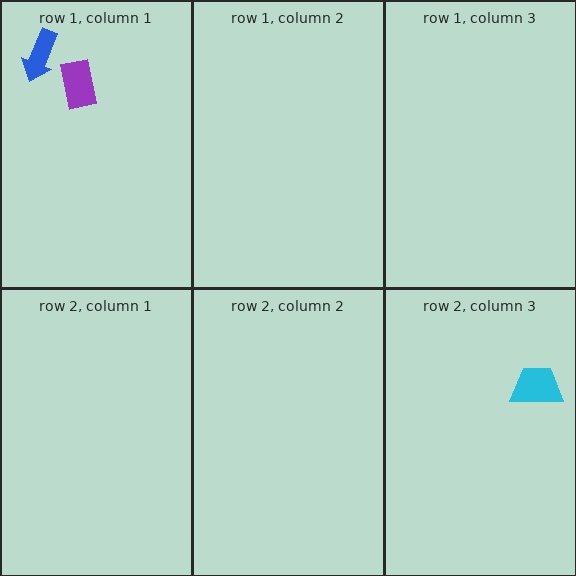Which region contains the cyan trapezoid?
The row 2, column 3 region.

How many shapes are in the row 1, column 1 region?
2.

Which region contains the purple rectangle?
The row 1, column 1 region.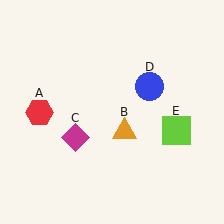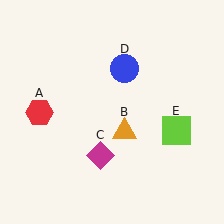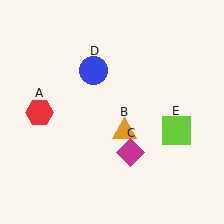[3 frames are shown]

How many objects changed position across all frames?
2 objects changed position: magenta diamond (object C), blue circle (object D).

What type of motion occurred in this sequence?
The magenta diamond (object C), blue circle (object D) rotated counterclockwise around the center of the scene.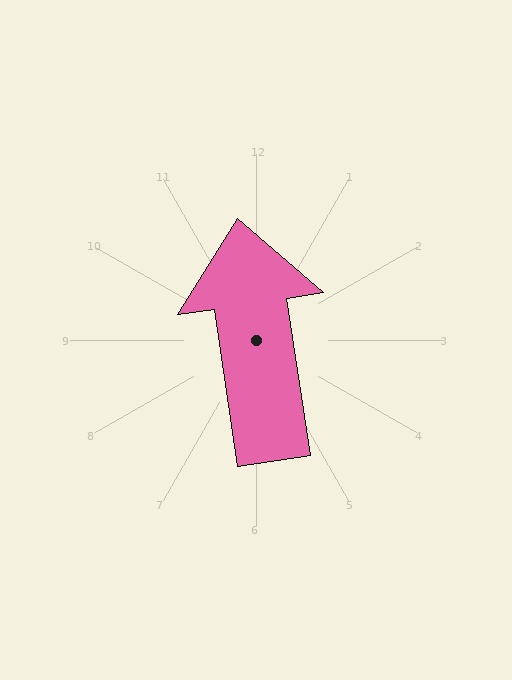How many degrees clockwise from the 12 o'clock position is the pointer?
Approximately 351 degrees.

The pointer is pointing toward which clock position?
Roughly 12 o'clock.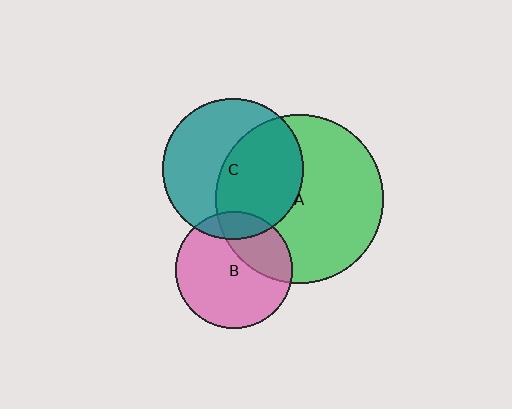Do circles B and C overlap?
Yes.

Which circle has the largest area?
Circle A (green).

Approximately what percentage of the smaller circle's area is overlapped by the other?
Approximately 15%.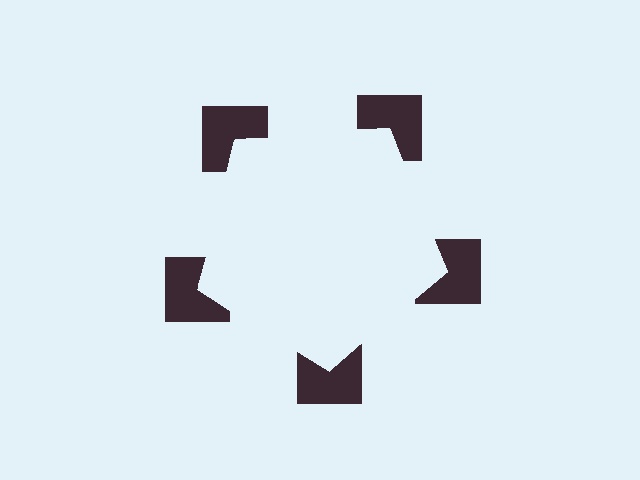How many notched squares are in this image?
There are 5 — one at each vertex of the illusory pentagon.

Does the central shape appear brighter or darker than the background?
It typically appears slightly brighter than the background, even though no actual brightness change is drawn.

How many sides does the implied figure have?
5 sides.